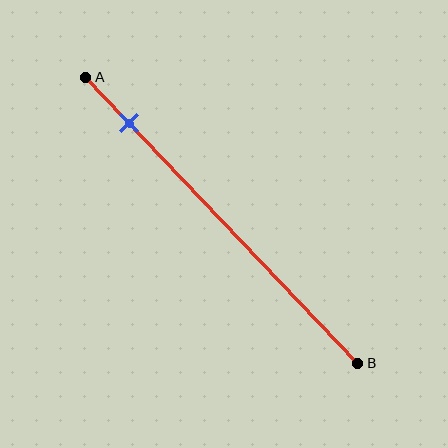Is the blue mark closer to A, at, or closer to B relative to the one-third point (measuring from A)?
The blue mark is closer to point A than the one-third point of segment AB.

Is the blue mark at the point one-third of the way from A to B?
No, the mark is at about 15% from A, not at the 33% one-third point.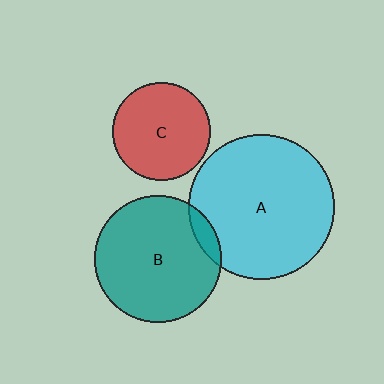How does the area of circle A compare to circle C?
Approximately 2.2 times.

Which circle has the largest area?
Circle A (cyan).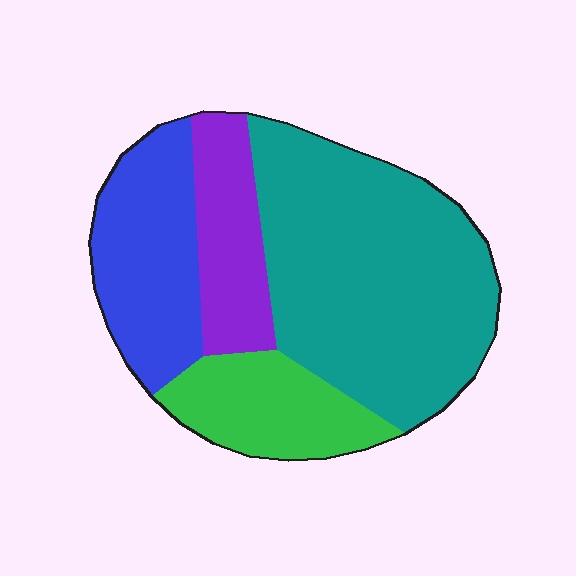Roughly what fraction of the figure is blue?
Blue takes up about one fifth (1/5) of the figure.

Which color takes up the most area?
Teal, at roughly 50%.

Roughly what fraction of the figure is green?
Green covers 16% of the figure.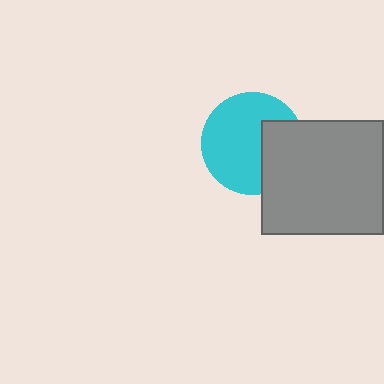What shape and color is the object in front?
The object in front is a gray rectangle.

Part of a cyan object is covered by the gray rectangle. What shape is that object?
It is a circle.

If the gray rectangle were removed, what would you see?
You would see the complete cyan circle.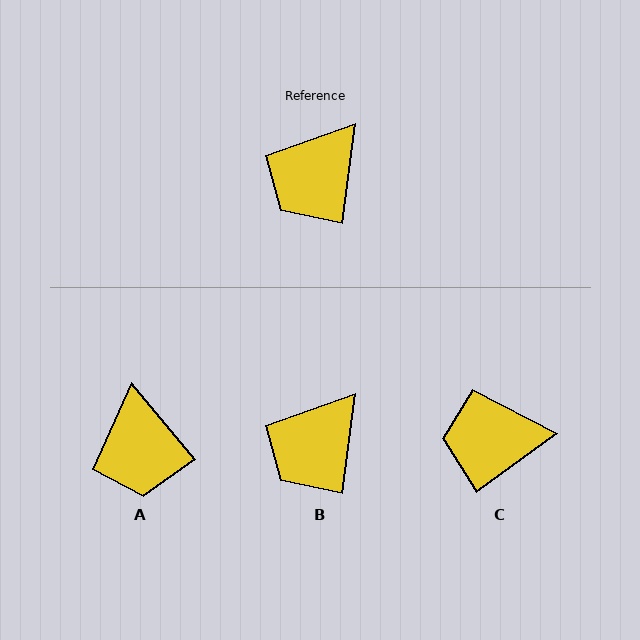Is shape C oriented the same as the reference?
No, it is off by about 47 degrees.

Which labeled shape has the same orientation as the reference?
B.